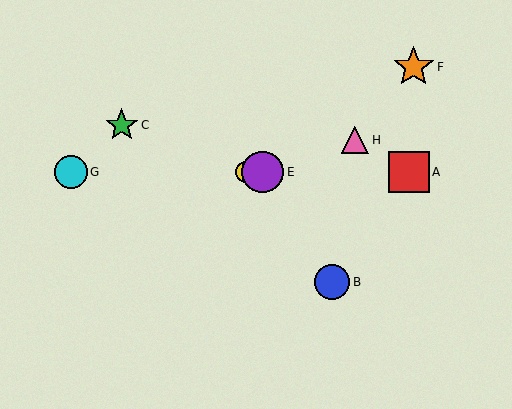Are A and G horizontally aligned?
Yes, both are at y≈172.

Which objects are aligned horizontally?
Objects A, D, E, G are aligned horizontally.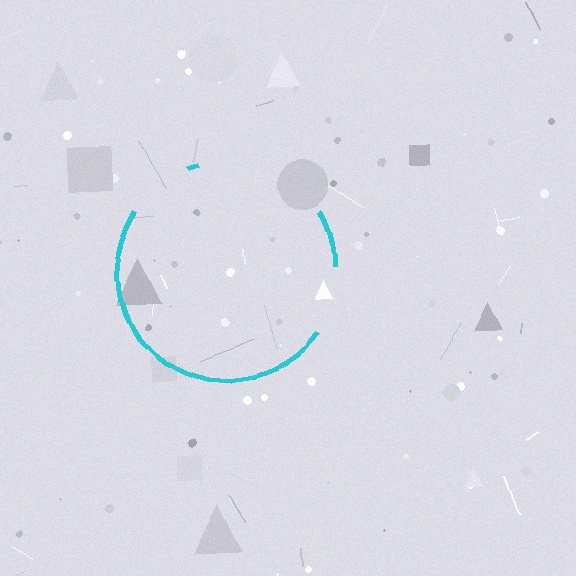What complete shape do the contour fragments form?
The contour fragments form a circle.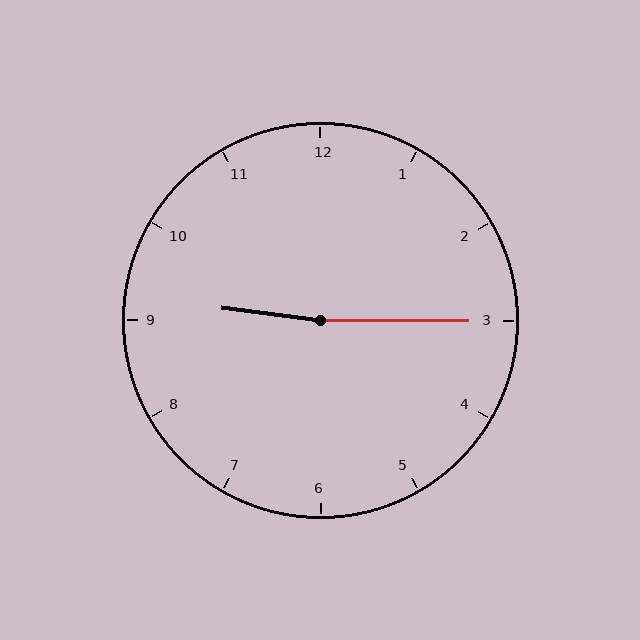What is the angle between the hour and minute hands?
Approximately 172 degrees.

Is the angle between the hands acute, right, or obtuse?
It is obtuse.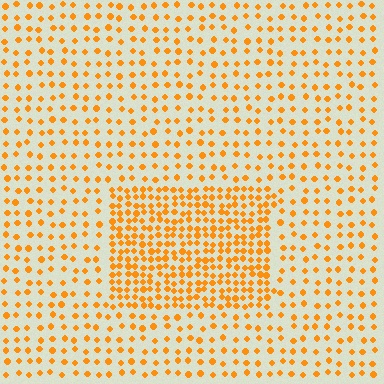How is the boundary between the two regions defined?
The boundary is defined by a change in element density (approximately 2.2x ratio). All elements are the same color, size, and shape.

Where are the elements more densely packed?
The elements are more densely packed inside the rectangle boundary.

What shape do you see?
I see a rectangle.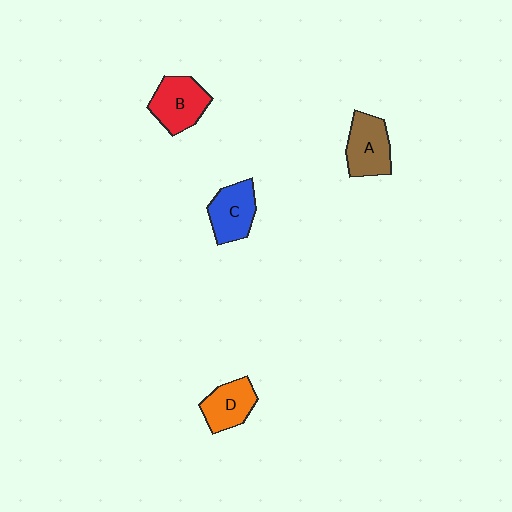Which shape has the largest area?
Shape B (red).